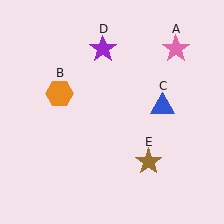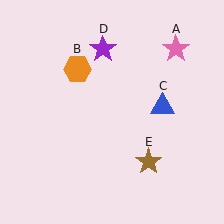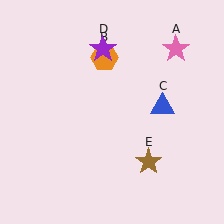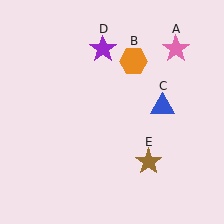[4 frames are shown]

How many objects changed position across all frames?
1 object changed position: orange hexagon (object B).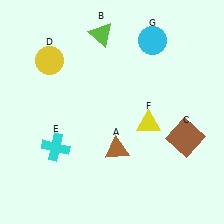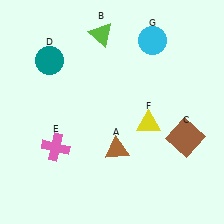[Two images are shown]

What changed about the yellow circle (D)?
In Image 1, D is yellow. In Image 2, it changed to teal.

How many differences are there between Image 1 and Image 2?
There are 2 differences between the two images.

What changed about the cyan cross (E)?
In Image 1, E is cyan. In Image 2, it changed to pink.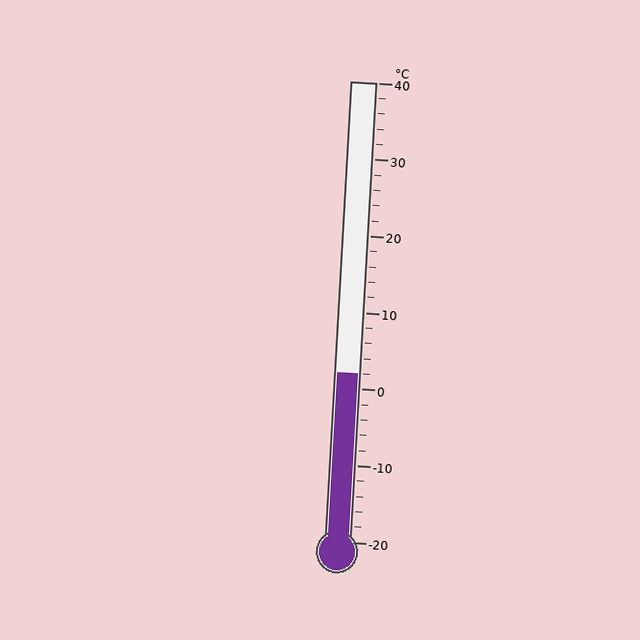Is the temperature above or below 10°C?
The temperature is below 10°C.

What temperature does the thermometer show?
The thermometer shows approximately 2°C.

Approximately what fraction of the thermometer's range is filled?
The thermometer is filled to approximately 35% of its range.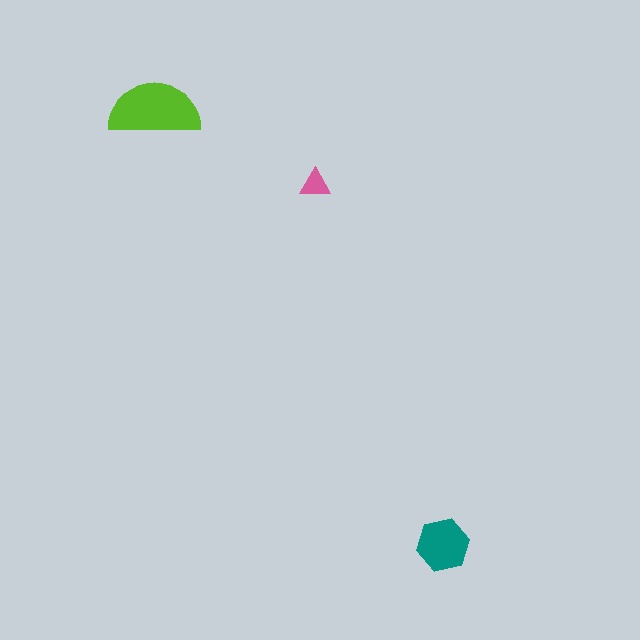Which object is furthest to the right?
The teal hexagon is rightmost.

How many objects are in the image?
There are 3 objects in the image.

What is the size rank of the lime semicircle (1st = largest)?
1st.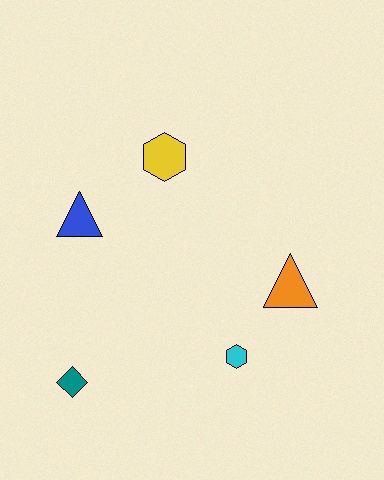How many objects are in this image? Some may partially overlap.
There are 5 objects.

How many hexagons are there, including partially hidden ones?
There are 2 hexagons.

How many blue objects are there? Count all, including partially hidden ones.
There is 1 blue object.